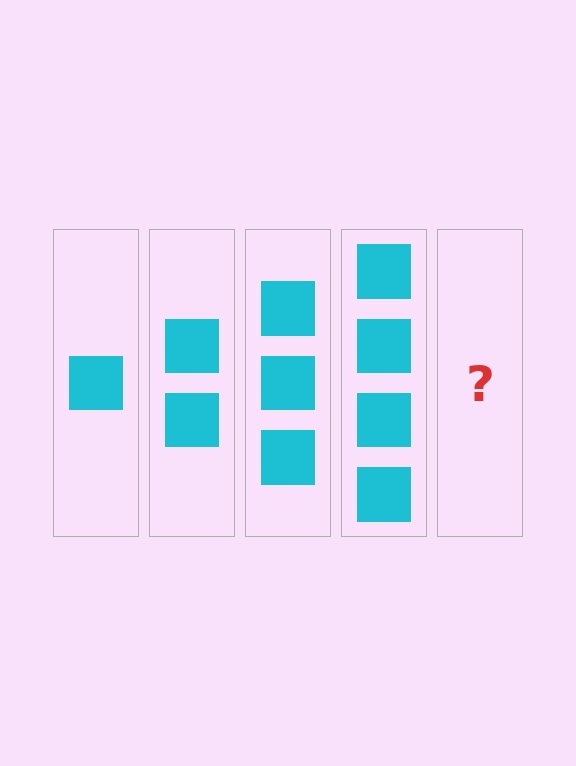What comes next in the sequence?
The next element should be 5 squares.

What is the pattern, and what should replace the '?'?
The pattern is that each step adds one more square. The '?' should be 5 squares.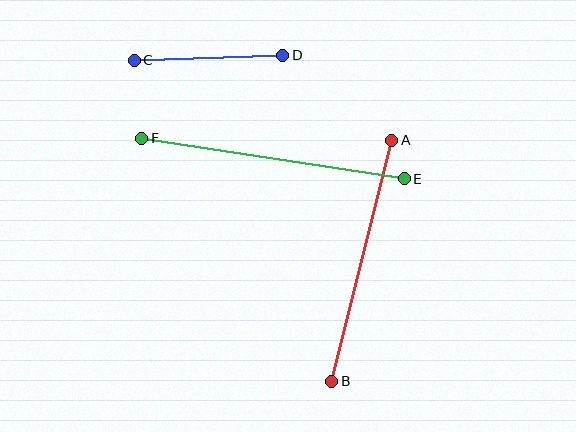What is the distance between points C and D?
The distance is approximately 148 pixels.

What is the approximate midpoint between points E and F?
The midpoint is at approximately (273, 159) pixels.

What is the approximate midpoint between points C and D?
The midpoint is at approximately (208, 58) pixels.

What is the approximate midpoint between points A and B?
The midpoint is at approximately (362, 261) pixels.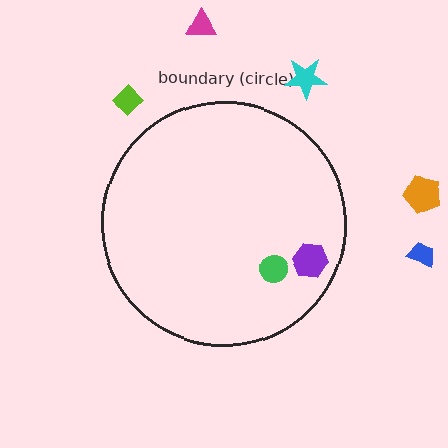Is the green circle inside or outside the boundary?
Inside.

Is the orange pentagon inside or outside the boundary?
Outside.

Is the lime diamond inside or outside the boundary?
Outside.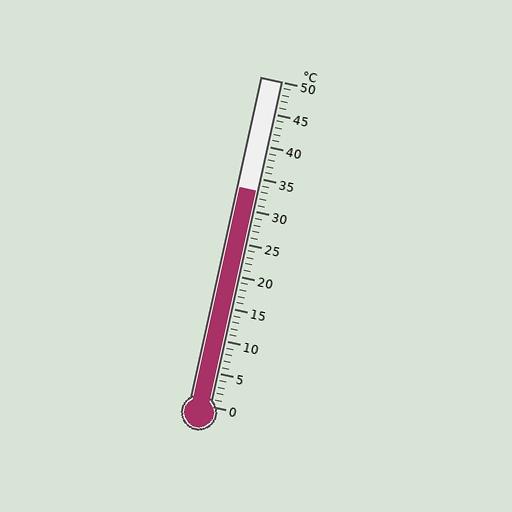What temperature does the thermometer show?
The thermometer shows approximately 33°C.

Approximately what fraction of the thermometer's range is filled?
The thermometer is filled to approximately 65% of its range.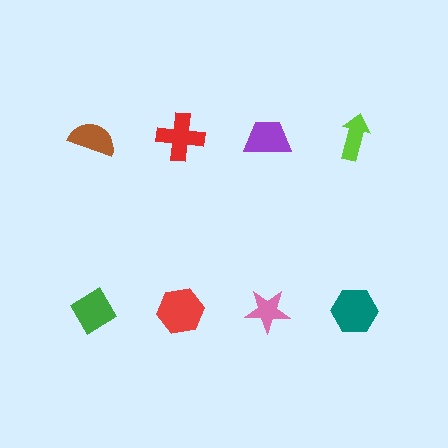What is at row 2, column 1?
A green diamond.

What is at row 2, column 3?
A pink star.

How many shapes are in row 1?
4 shapes.